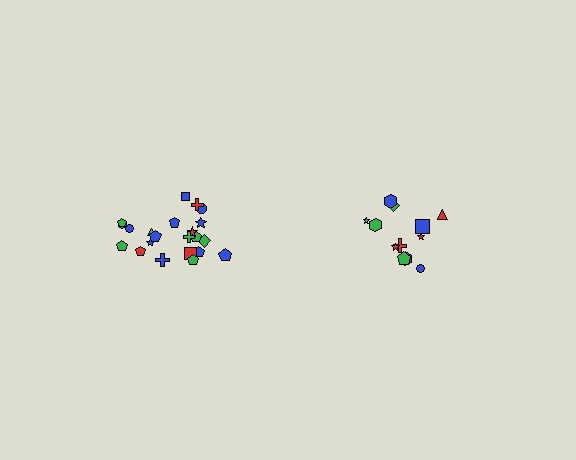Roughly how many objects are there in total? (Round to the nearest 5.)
Roughly 35 objects in total.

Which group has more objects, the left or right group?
The left group.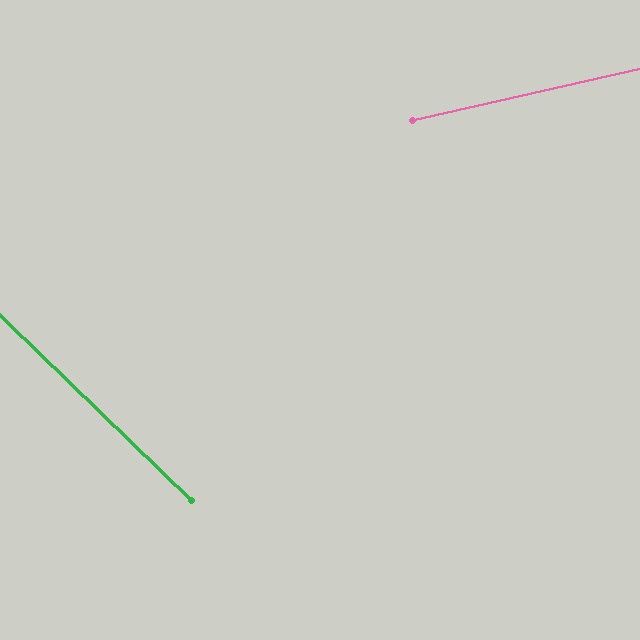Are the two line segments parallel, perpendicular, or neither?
Neither parallel nor perpendicular — they differ by about 57°.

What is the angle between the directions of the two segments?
Approximately 57 degrees.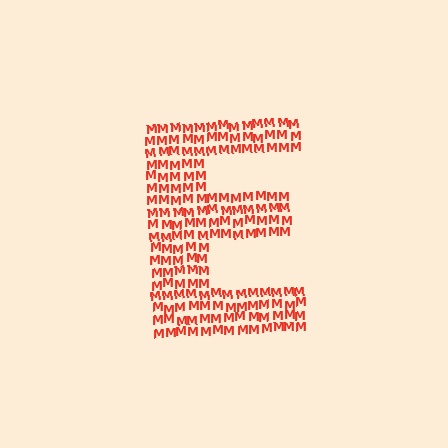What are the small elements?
The small elements are letter M's.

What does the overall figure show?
The overall figure shows the letter E.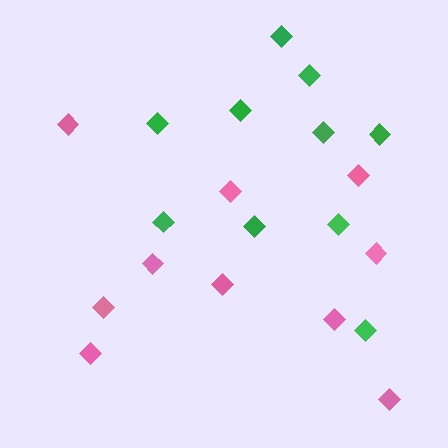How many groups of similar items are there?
There are 2 groups: one group of pink diamonds (10) and one group of green diamonds (10).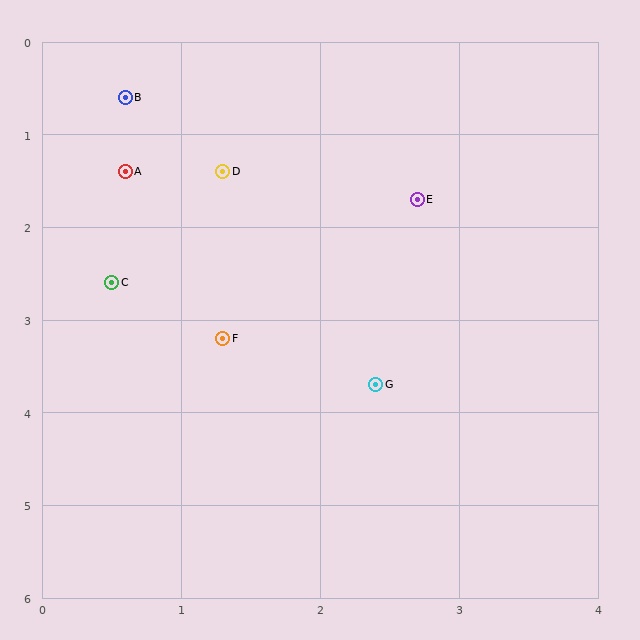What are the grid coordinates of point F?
Point F is at approximately (1.3, 3.2).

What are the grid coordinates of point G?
Point G is at approximately (2.4, 3.7).